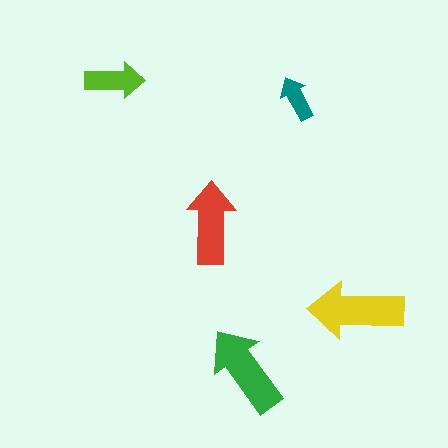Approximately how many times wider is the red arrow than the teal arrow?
About 2 times wider.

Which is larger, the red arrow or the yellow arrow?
The yellow one.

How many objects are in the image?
There are 5 objects in the image.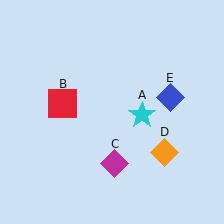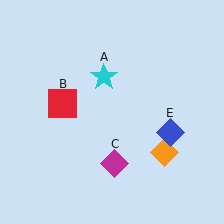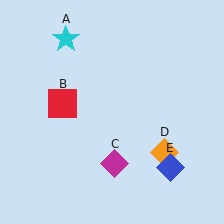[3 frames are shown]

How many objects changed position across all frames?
2 objects changed position: cyan star (object A), blue diamond (object E).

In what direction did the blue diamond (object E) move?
The blue diamond (object E) moved down.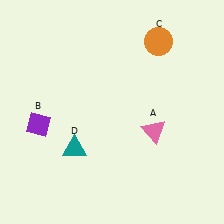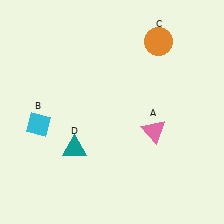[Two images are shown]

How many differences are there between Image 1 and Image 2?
There is 1 difference between the two images.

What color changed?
The diamond (B) changed from purple in Image 1 to cyan in Image 2.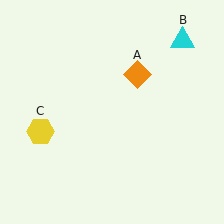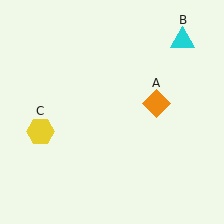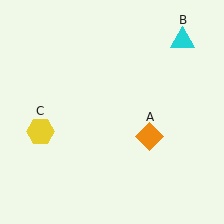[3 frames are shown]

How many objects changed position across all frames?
1 object changed position: orange diamond (object A).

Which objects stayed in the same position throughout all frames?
Cyan triangle (object B) and yellow hexagon (object C) remained stationary.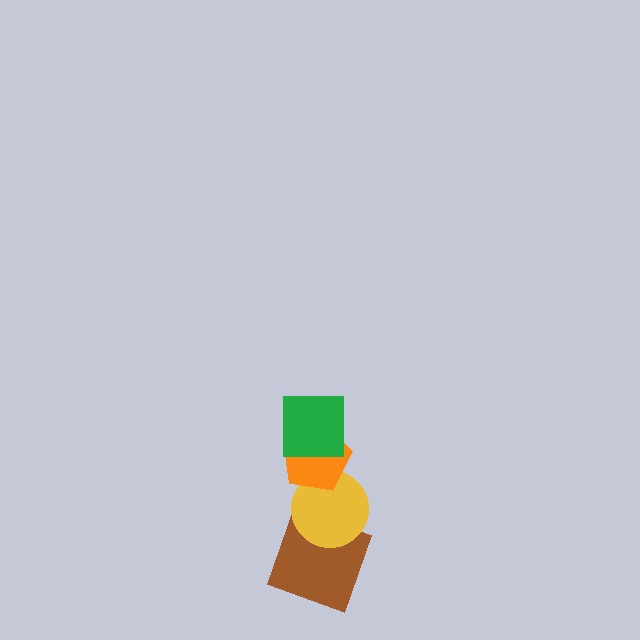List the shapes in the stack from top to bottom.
From top to bottom: the green square, the orange pentagon, the yellow circle, the brown square.